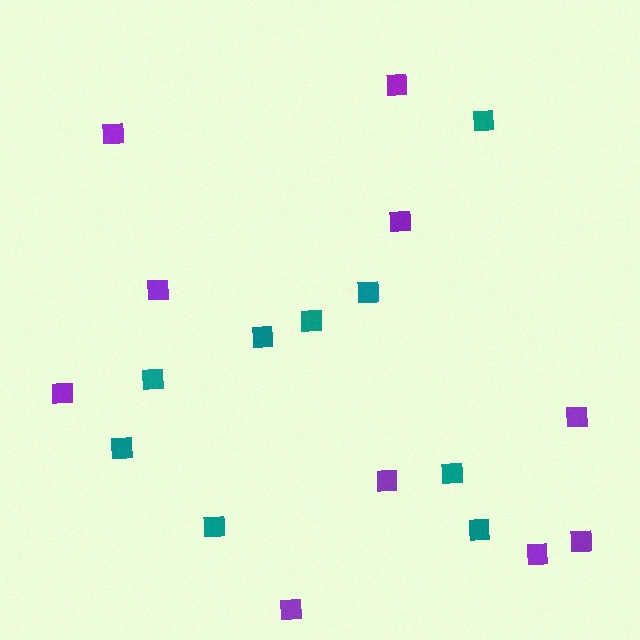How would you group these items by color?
There are 2 groups: one group of teal squares (9) and one group of purple squares (10).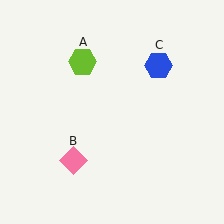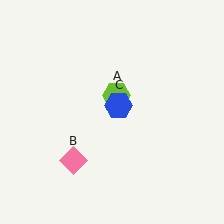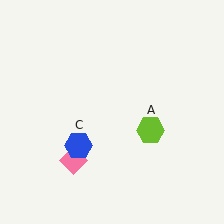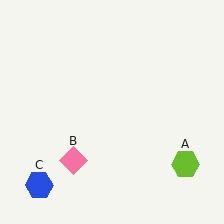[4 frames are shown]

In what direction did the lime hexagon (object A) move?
The lime hexagon (object A) moved down and to the right.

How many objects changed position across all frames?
2 objects changed position: lime hexagon (object A), blue hexagon (object C).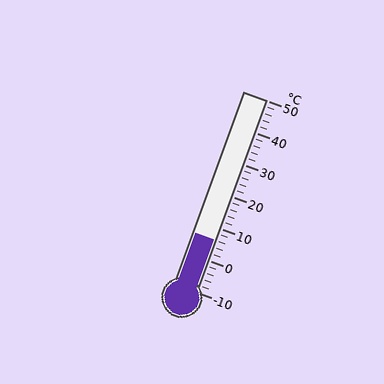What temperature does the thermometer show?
The thermometer shows approximately 6°C.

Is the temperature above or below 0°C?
The temperature is above 0°C.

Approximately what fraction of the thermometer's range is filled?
The thermometer is filled to approximately 25% of its range.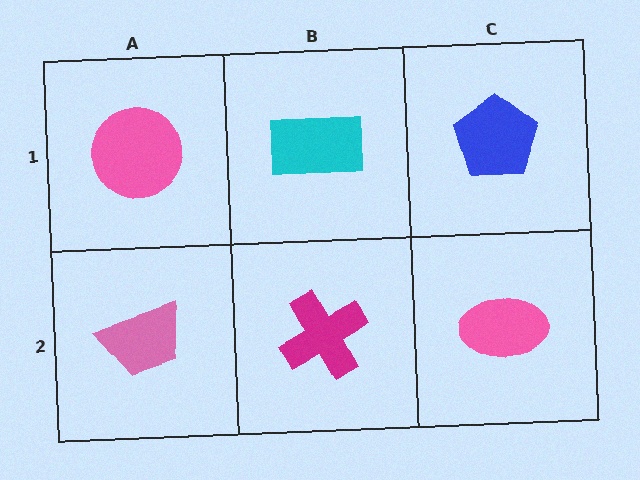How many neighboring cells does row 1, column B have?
3.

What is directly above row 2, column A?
A pink circle.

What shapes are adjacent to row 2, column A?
A pink circle (row 1, column A), a magenta cross (row 2, column B).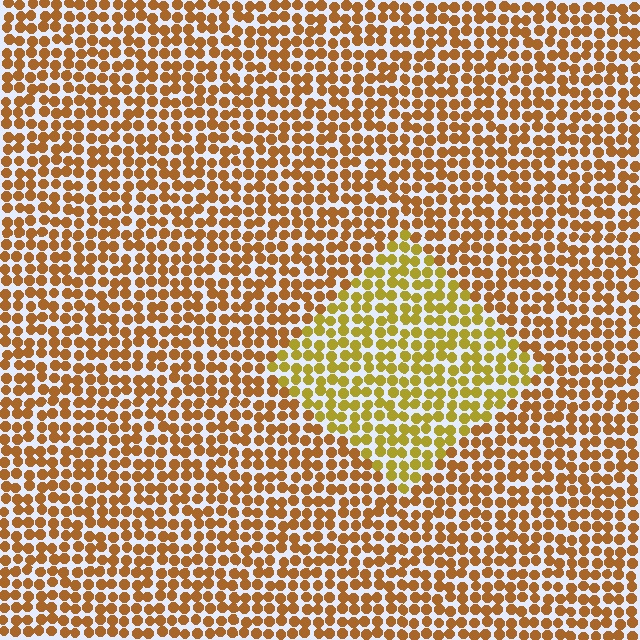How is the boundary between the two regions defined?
The boundary is defined purely by a slight shift in hue (about 27 degrees). Spacing, size, and orientation are identical on both sides.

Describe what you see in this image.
The image is filled with small brown elements in a uniform arrangement. A diamond-shaped region is visible where the elements are tinted to a slightly different hue, forming a subtle color boundary.